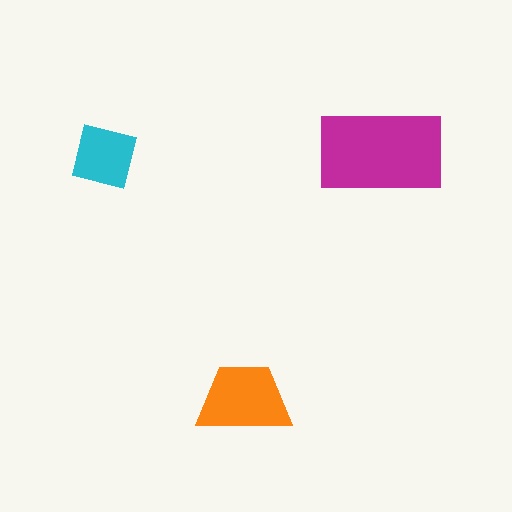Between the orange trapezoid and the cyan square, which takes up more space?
The orange trapezoid.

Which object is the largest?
The magenta rectangle.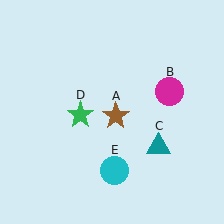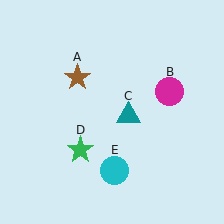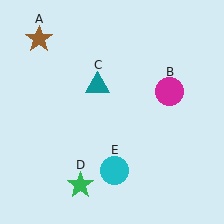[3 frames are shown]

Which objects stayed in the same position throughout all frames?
Magenta circle (object B) and cyan circle (object E) remained stationary.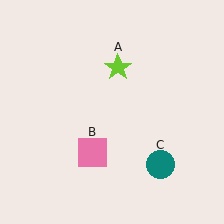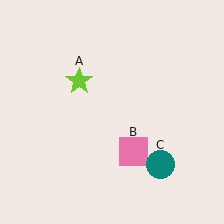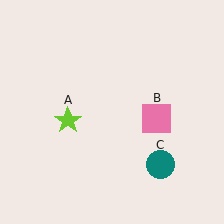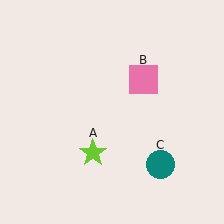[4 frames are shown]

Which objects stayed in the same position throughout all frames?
Teal circle (object C) remained stationary.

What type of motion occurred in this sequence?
The lime star (object A), pink square (object B) rotated counterclockwise around the center of the scene.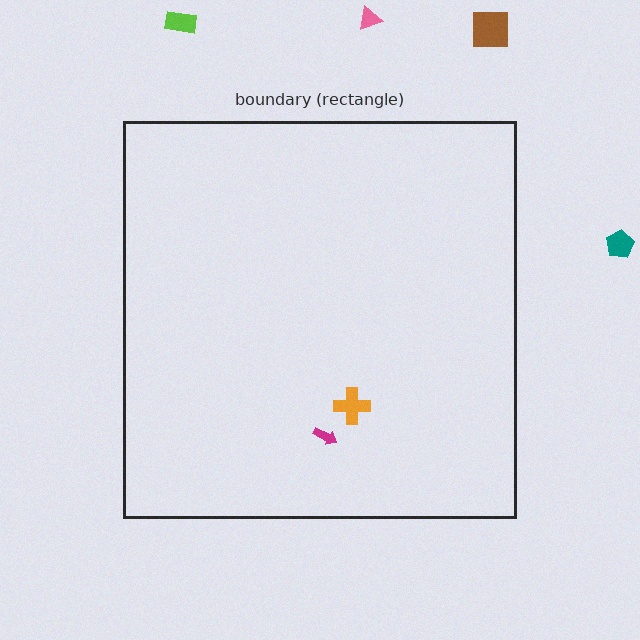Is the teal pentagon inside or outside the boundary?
Outside.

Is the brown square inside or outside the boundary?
Outside.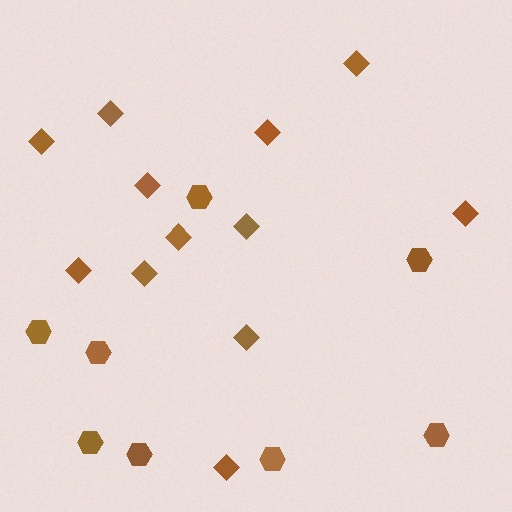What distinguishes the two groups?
There are 2 groups: one group of hexagons (8) and one group of diamonds (12).